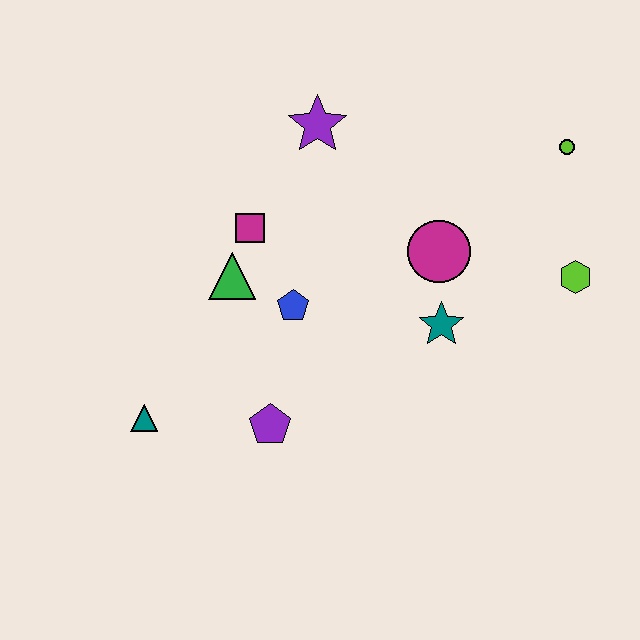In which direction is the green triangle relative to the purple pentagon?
The green triangle is above the purple pentagon.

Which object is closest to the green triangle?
The magenta square is closest to the green triangle.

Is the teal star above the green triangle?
No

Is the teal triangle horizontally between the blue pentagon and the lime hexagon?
No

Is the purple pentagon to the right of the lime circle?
No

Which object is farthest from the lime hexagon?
The teal triangle is farthest from the lime hexagon.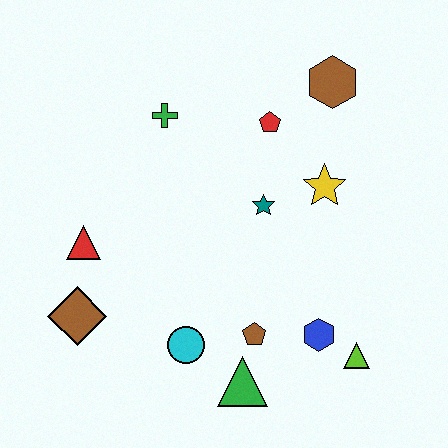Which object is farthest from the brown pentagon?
The brown hexagon is farthest from the brown pentagon.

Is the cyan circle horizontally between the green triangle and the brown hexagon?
No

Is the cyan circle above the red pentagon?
No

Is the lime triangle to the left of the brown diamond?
No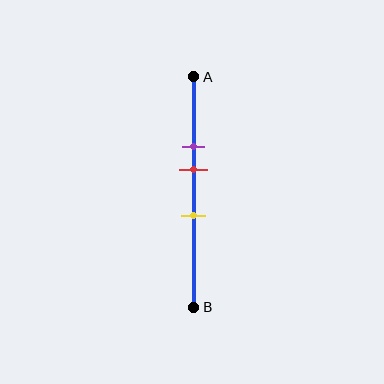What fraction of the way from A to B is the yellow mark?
The yellow mark is approximately 60% (0.6) of the way from A to B.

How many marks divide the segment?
There are 3 marks dividing the segment.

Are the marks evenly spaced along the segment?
Yes, the marks are approximately evenly spaced.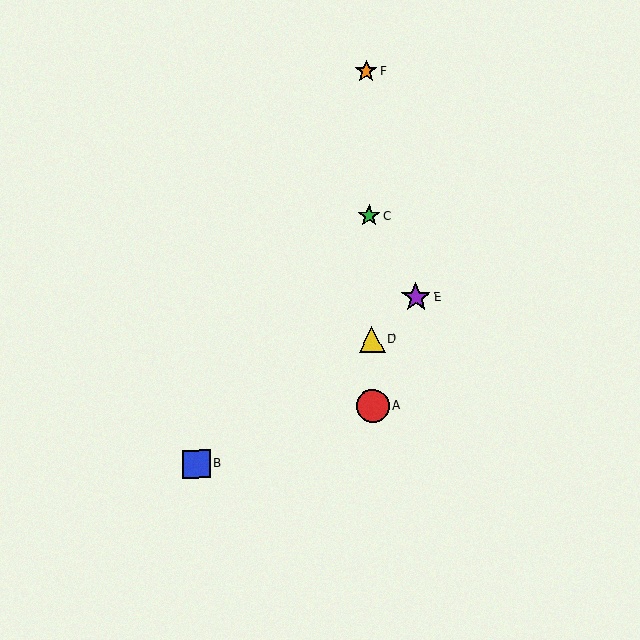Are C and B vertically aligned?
No, C is at x≈369 and B is at x≈196.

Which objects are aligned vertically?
Objects A, C, D, F are aligned vertically.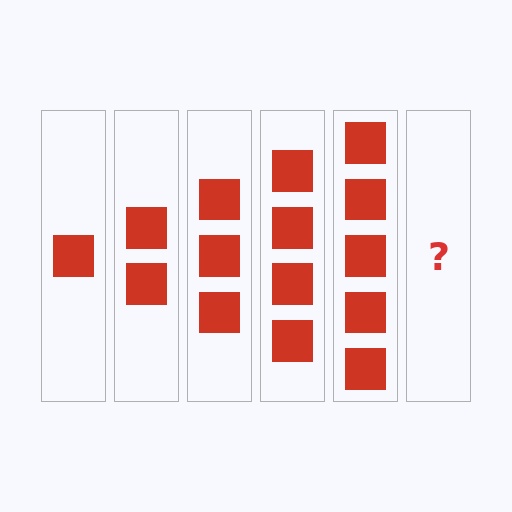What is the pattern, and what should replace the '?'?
The pattern is that each step adds one more square. The '?' should be 6 squares.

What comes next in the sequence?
The next element should be 6 squares.